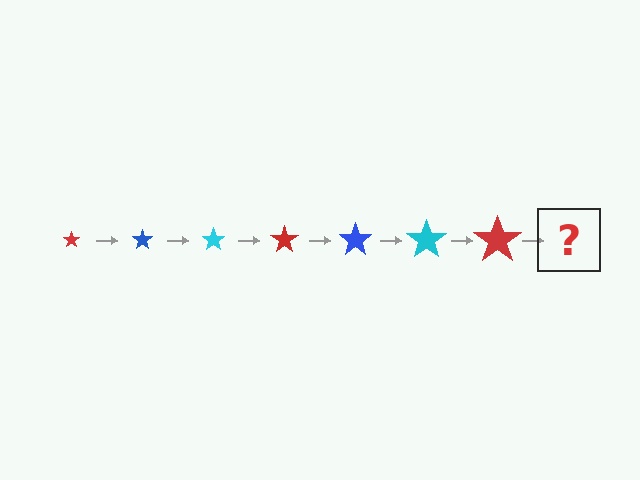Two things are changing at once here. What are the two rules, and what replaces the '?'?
The two rules are that the star grows larger each step and the color cycles through red, blue, and cyan. The '?' should be a blue star, larger than the previous one.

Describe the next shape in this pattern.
It should be a blue star, larger than the previous one.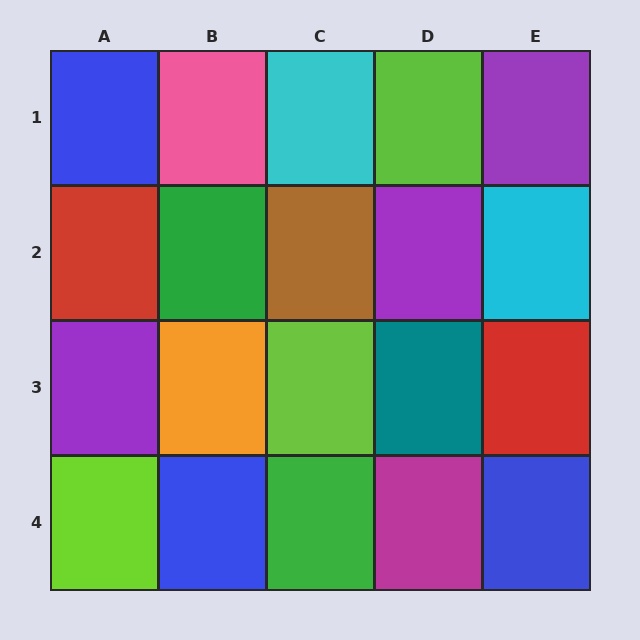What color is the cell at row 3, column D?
Teal.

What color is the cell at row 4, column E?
Blue.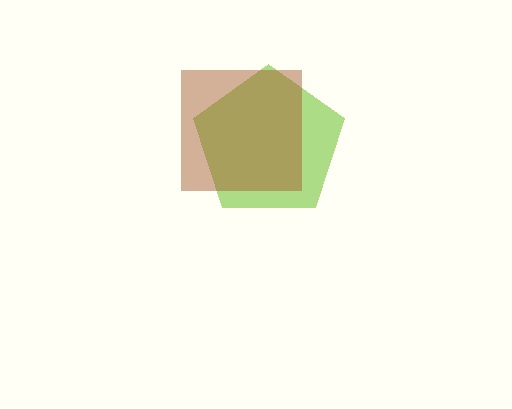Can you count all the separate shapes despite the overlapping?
Yes, there are 2 separate shapes.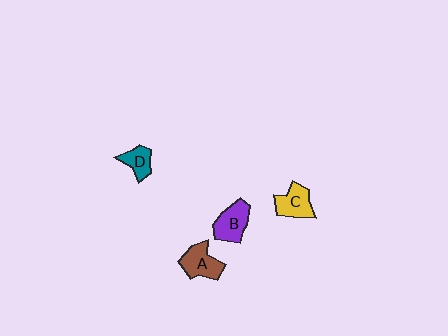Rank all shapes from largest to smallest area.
From largest to smallest: A (brown), B (purple), C (yellow), D (teal).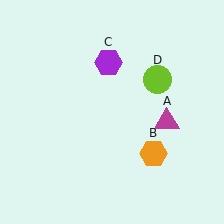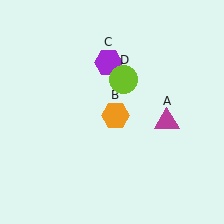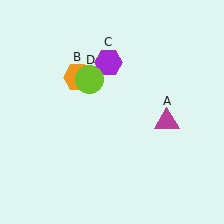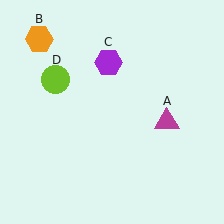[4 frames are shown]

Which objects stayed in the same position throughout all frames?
Magenta triangle (object A) and purple hexagon (object C) remained stationary.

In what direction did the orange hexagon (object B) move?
The orange hexagon (object B) moved up and to the left.